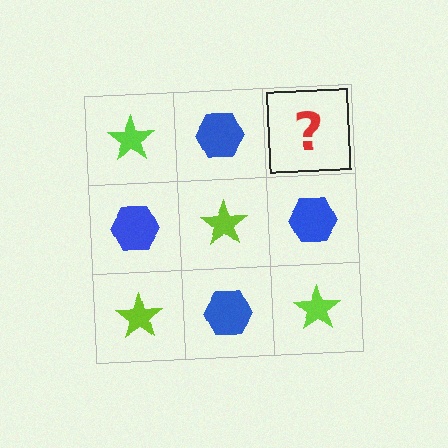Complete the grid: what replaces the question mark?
The question mark should be replaced with a lime star.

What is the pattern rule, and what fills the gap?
The rule is that it alternates lime star and blue hexagon in a checkerboard pattern. The gap should be filled with a lime star.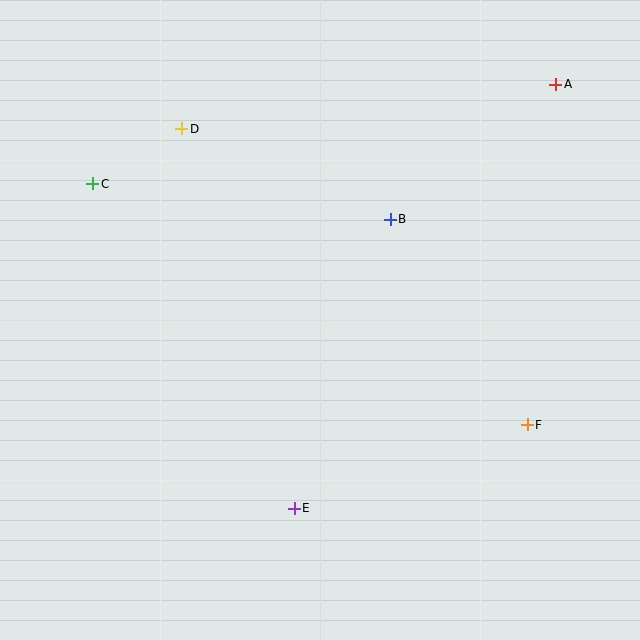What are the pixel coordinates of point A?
Point A is at (556, 84).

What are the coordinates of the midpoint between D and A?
The midpoint between D and A is at (369, 106).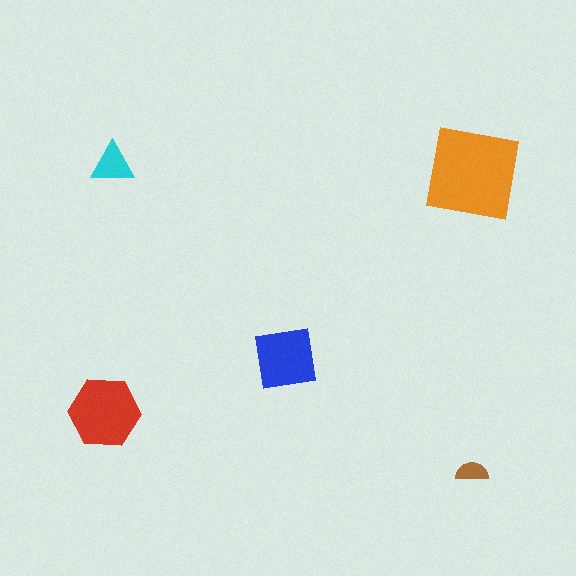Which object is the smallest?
The brown semicircle.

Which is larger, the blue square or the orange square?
The orange square.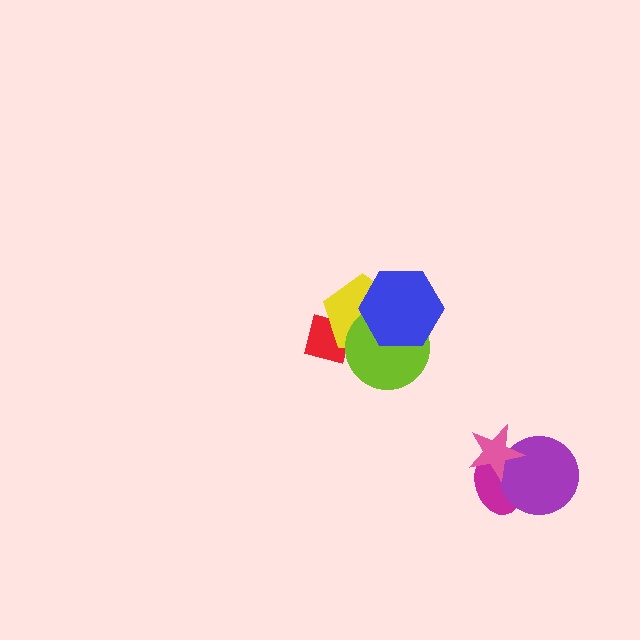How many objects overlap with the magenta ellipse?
2 objects overlap with the magenta ellipse.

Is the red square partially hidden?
Yes, it is partially covered by another shape.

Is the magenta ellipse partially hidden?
Yes, it is partially covered by another shape.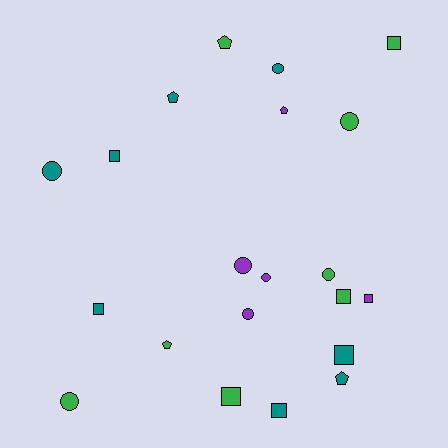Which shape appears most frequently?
Circle, with 8 objects.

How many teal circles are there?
There are 2 teal circles.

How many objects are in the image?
There are 21 objects.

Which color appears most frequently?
Green, with 8 objects.